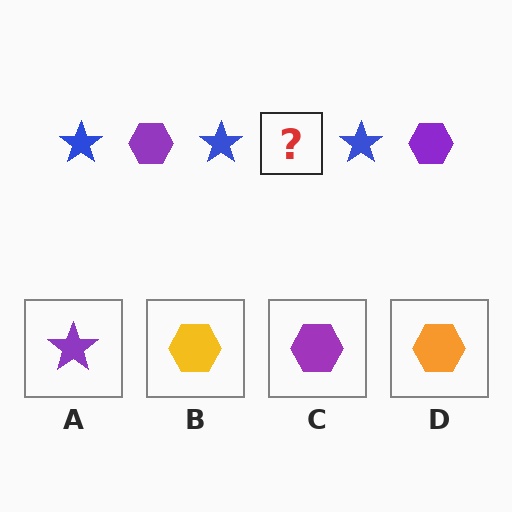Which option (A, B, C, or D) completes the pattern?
C.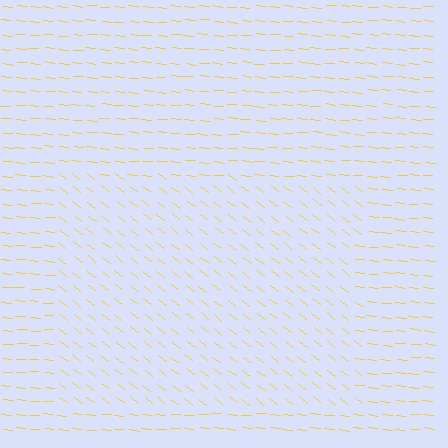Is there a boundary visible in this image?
Yes, there is a texture boundary formed by a change in line orientation.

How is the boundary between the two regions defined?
The boundary is defined purely by a change in line orientation (approximately 33 degrees difference). All lines are the same color and thickness.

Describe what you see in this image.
The image is filled with small yellow line segments. A rectangle region in the image has lines oriented differently from the surrounding lines, creating a visible texture boundary.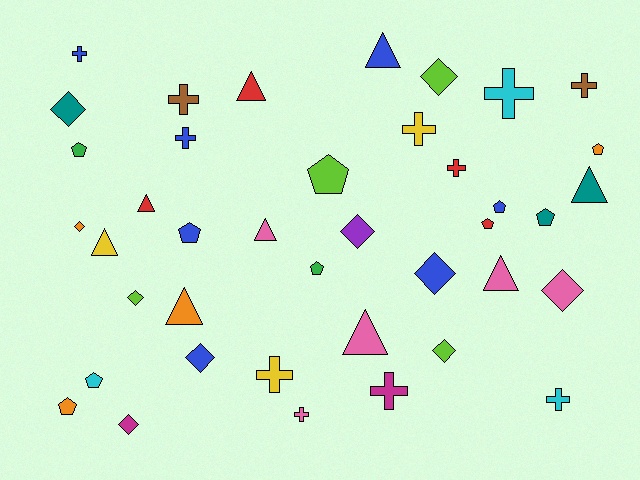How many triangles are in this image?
There are 9 triangles.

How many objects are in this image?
There are 40 objects.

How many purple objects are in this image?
There is 1 purple object.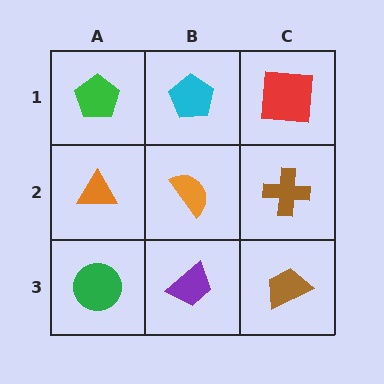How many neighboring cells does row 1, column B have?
3.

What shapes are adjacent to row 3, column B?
An orange semicircle (row 2, column B), a green circle (row 3, column A), a brown trapezoid (row 3, column C).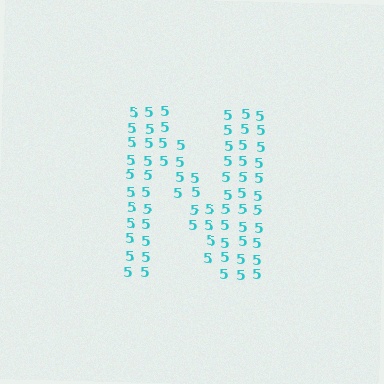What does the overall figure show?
The overall figure shows the letter N.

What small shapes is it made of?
It is made of small digit 5's.